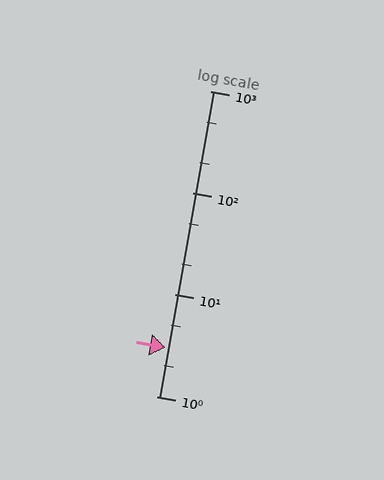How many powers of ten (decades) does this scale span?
The scale spans 3 decades, from 1 to 1000.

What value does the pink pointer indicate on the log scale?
The pointer indicates approximately 3.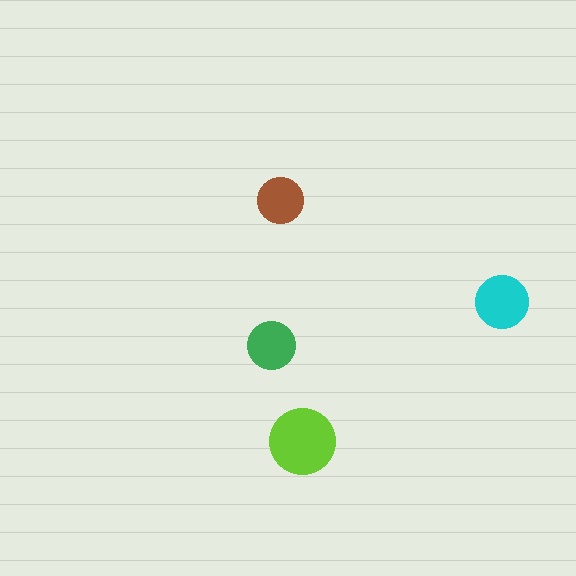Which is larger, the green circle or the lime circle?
The lime one.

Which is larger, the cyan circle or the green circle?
The cyan one.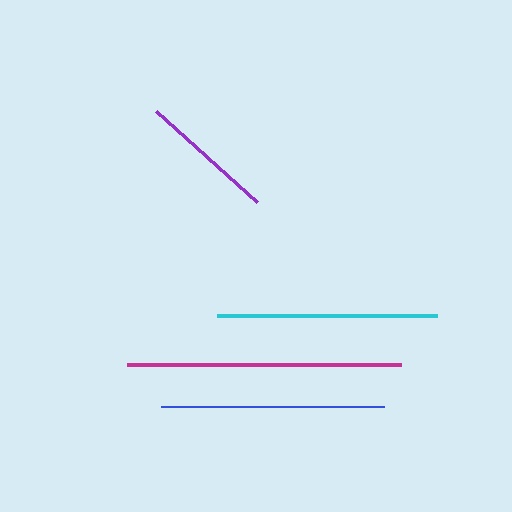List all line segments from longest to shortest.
From longest to shortest: magenta, blue, cyan, purple.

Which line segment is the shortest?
The purple line is the shortest at approximately 136 pixels.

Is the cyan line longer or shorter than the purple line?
The cyan line is longer than the purple line.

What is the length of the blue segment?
The blue segment is approximately 223 pixels long.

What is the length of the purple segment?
The purple segment is approximately 136 pixels long.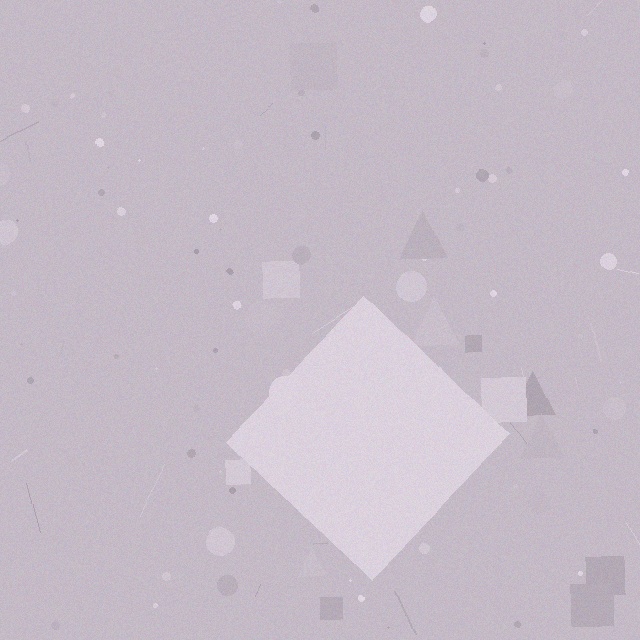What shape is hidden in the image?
A diamond is hidden in the image.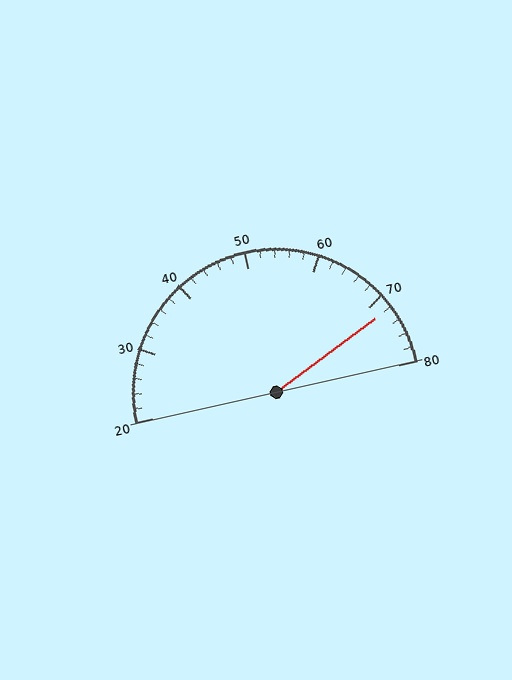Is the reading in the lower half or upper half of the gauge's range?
The reading is in the upper half of the range (20 to 80).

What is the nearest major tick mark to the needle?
The nearest major tick mark is 70.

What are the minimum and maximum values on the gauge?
The gauge ranges from 20 to 80.